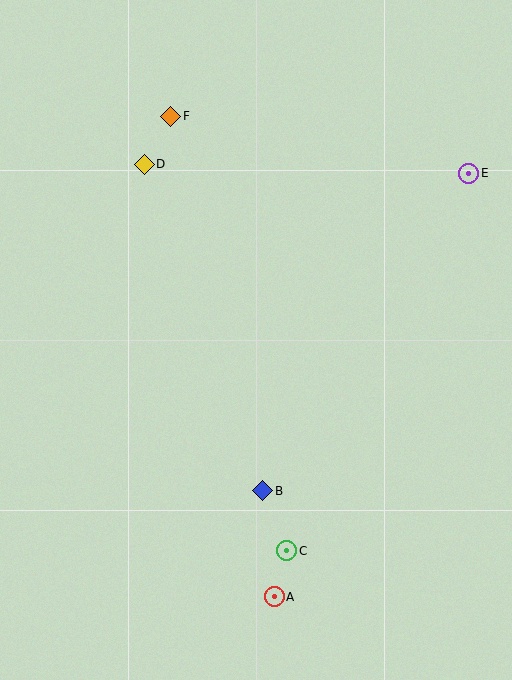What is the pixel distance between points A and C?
The distance between A and C is 48 pixels.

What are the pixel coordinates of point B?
Point B is at (263, 491).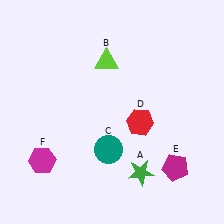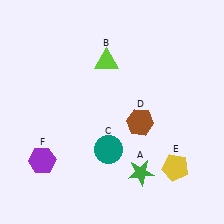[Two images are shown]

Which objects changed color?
D changed from red to brown. E changed from magenta to yellow. F changed from magenta to purple.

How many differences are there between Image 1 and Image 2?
There are 3 differences between the two images.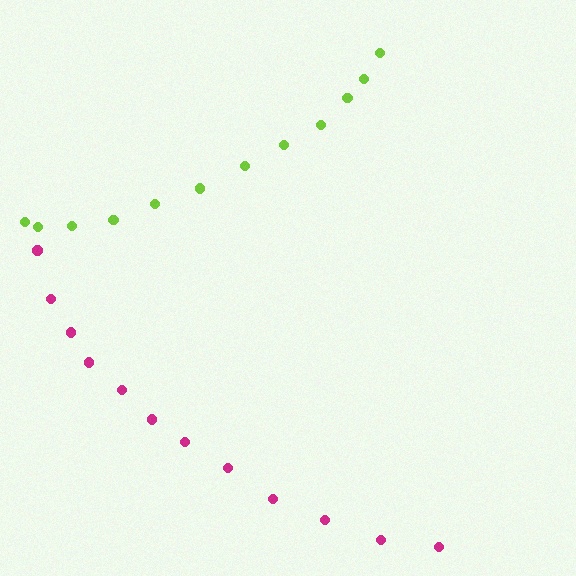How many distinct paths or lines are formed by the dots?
There are 2 distinct paths.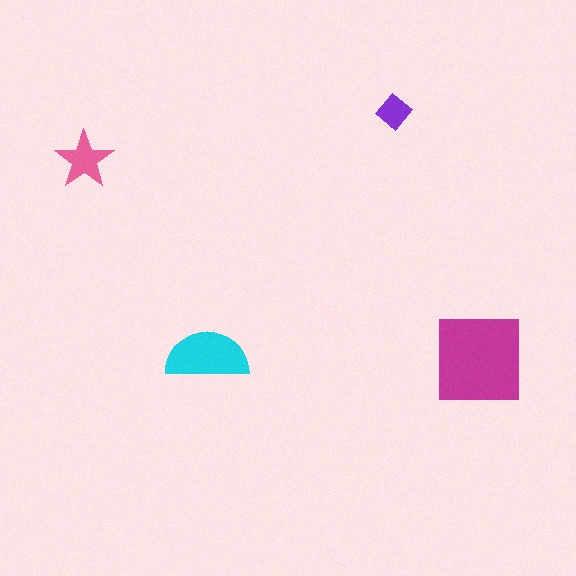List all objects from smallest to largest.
The purple diamond, the pink star, the cyan semicircle, the magenta square.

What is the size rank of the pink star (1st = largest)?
3rd.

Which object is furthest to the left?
The pink star is leftmost.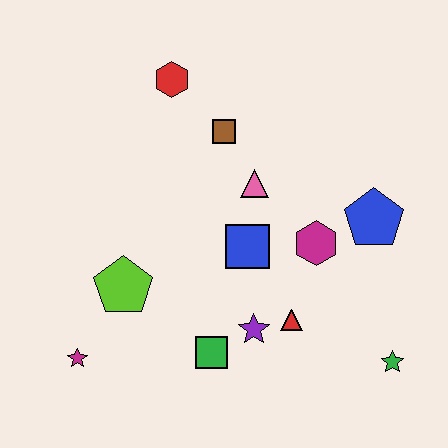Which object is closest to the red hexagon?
The brown square is closest to the red hexagon.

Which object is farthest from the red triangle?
The red hexagon is farthest from the red triangle.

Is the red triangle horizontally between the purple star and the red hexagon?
No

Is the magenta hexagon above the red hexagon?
No